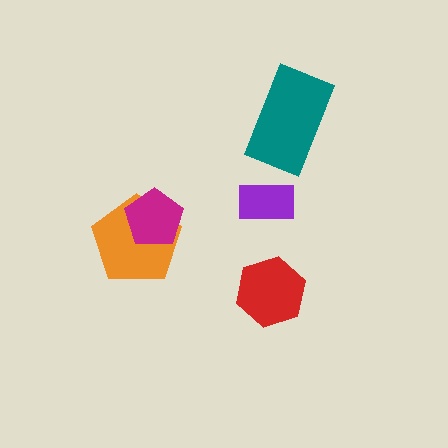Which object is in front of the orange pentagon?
The magenta pentagon is in front of the orange pentagon.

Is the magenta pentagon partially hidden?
No, no other shape covers it.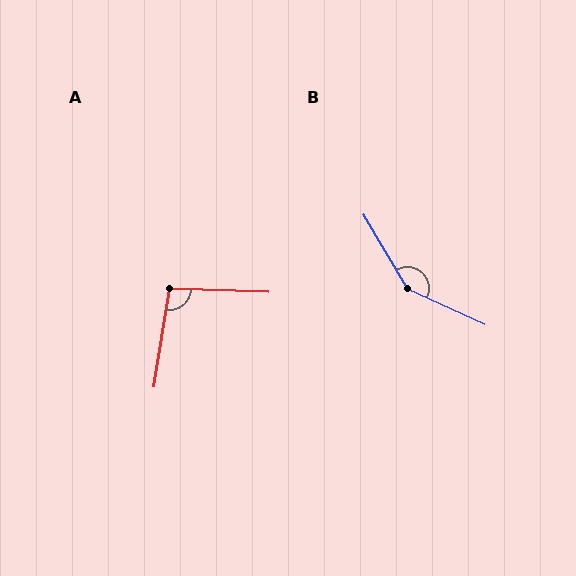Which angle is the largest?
B, at approximately 145 degrees.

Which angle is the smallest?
A, at approximately 97 degrees.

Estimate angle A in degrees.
Approximately 97 degrees.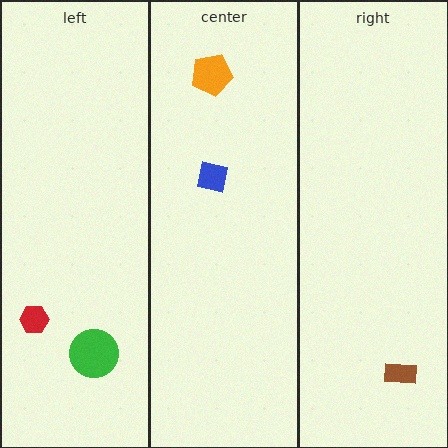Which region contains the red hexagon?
The left region.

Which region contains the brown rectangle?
The right region.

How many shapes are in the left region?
2.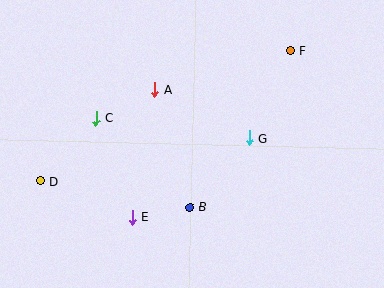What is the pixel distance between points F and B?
The distance between F and B is 186 pixels.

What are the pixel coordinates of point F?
Point F is at (290, 51).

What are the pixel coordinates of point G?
Point G is at (249, 138).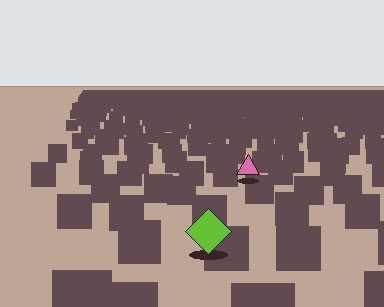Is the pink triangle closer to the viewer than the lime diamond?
No. The lime diamond is closer — you can tell from the texture gradient: the ground texture is coarser near it.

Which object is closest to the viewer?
The lime diamond is closest. The texture marks near it are larger and more spread out.